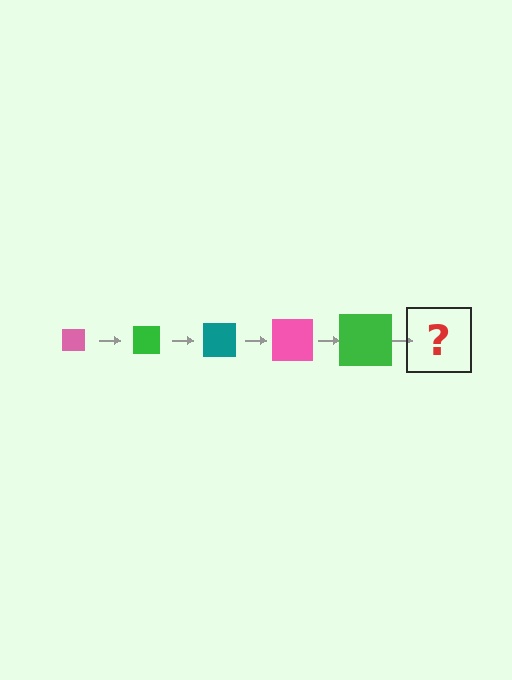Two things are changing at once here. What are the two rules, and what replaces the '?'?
The two rules are that the square grows larger each step and the color cycles through pink, green, and teal. The '?' should be a teal square, larger than the previous one.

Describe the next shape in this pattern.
It should be a teal square, larger than the previous one.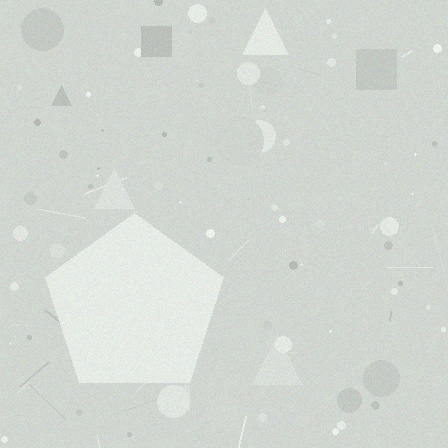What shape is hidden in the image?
A pentagon is hidden in the image.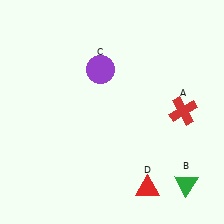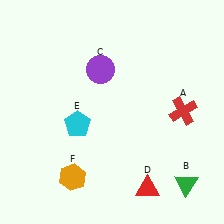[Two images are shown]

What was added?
A cyan pentagon (E), an orange hexagon (F) were added in Image 2.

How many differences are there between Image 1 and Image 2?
There are 2 differences between the two images.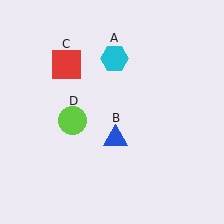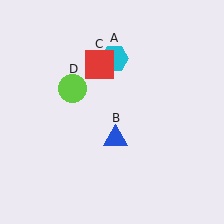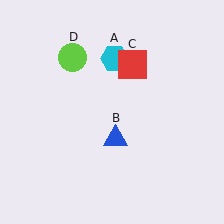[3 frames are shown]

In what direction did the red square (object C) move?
The red square (object C) moved right.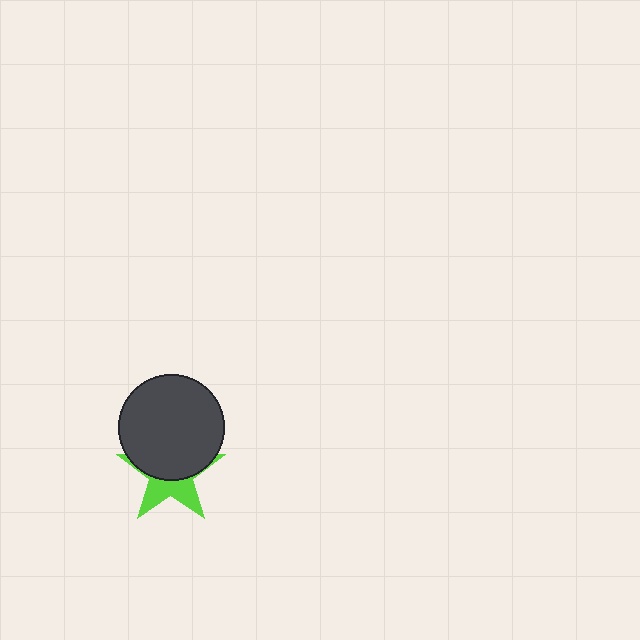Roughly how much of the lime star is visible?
A small part of it is visible (roughly 41%).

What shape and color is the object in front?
The object in front is a dark gray circle.